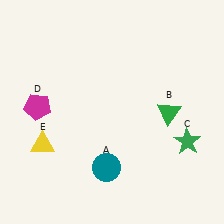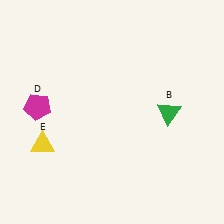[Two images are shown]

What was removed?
The teal circle (A), the green star (C) were removed in Image 2.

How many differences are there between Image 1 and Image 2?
There are 2 differences between the two images.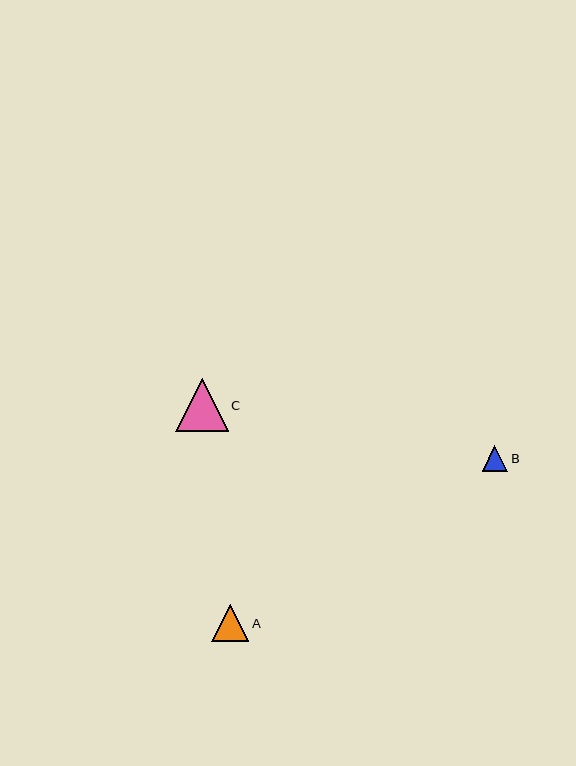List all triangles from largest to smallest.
From largest to smallest: C, A, B.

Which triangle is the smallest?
Triangle B is the smallest with a size of approximately 26 pixels.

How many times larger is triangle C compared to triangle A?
Triangle C is approximately 1.4 times the size of triangle A.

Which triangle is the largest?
Triangle C is the largest with a size of approximately 52 pixels.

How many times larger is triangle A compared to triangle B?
Triangle A is approximately 1.4 times the size of triangle B.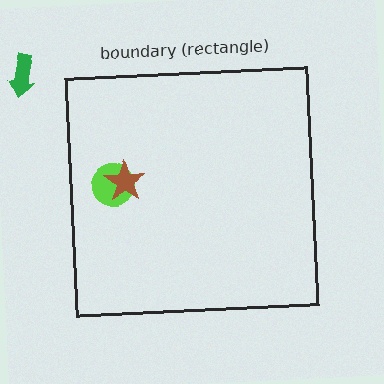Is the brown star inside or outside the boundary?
Inside.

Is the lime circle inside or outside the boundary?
Inside.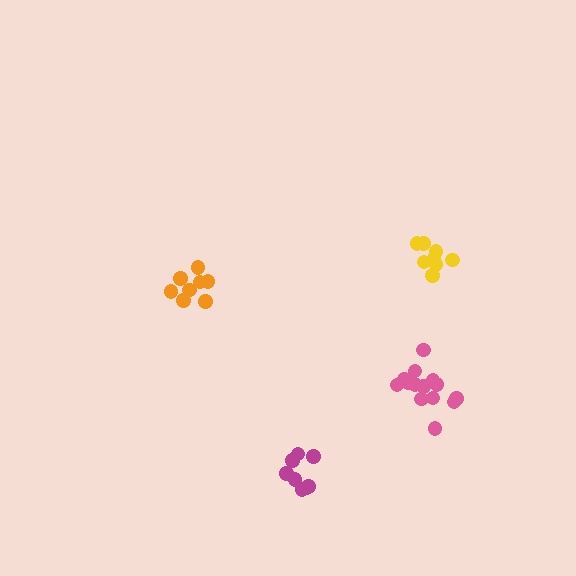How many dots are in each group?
Group 1: 14 dots, Group 2: 8 dots, Group 3: 8 dots, Group 4: 8 dots (38 total).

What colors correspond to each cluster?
The clusters are colored: pink, magenta, yellow, orange.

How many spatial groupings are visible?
There are 4 spatial groupings.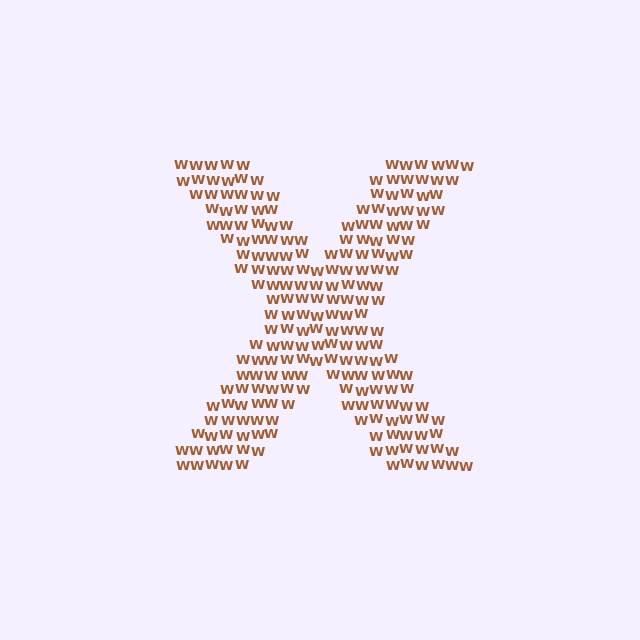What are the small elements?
The small elements are letter W's.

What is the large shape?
The large shape is the letter X.